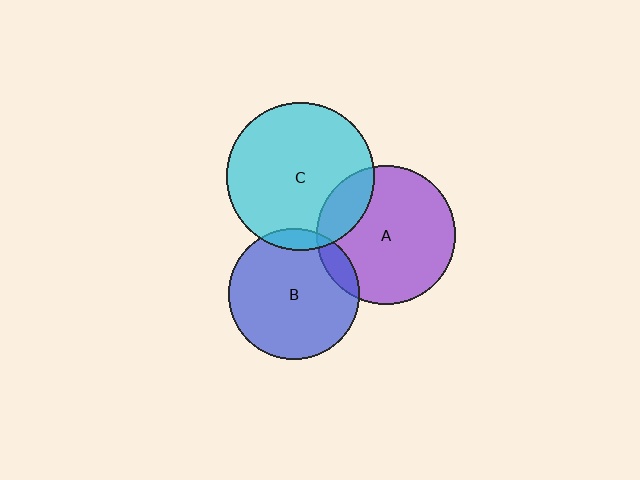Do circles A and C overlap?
Yes.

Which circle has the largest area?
Circle C (cyan).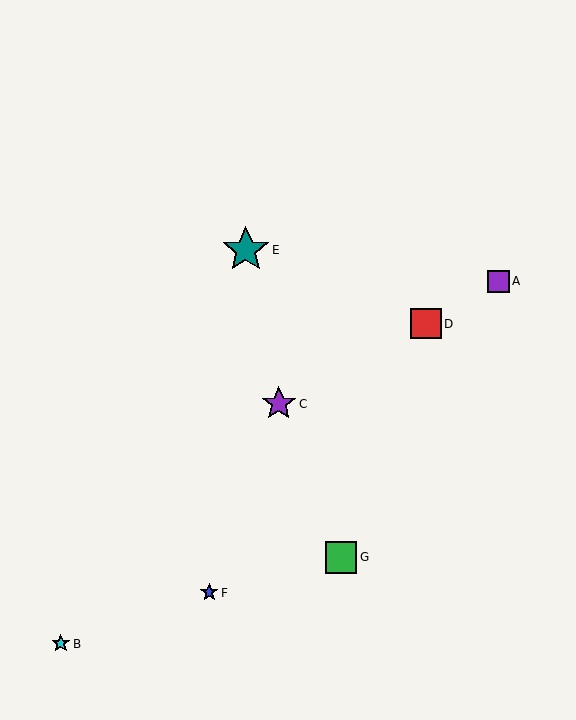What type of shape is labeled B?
Shape B is a cyan star.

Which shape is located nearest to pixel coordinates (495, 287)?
The purple square (labeled A) at (498, 281) is nearest to that location.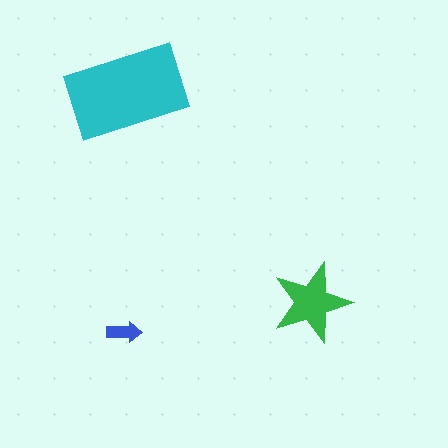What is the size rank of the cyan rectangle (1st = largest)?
1st.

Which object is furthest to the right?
The green star is rightmost.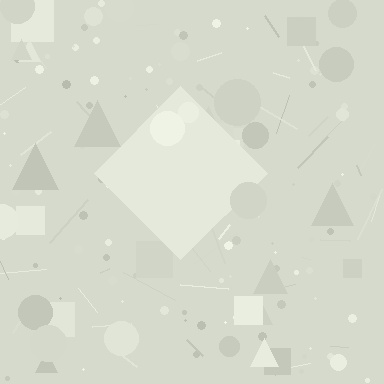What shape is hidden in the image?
A diamond is hidden in the image.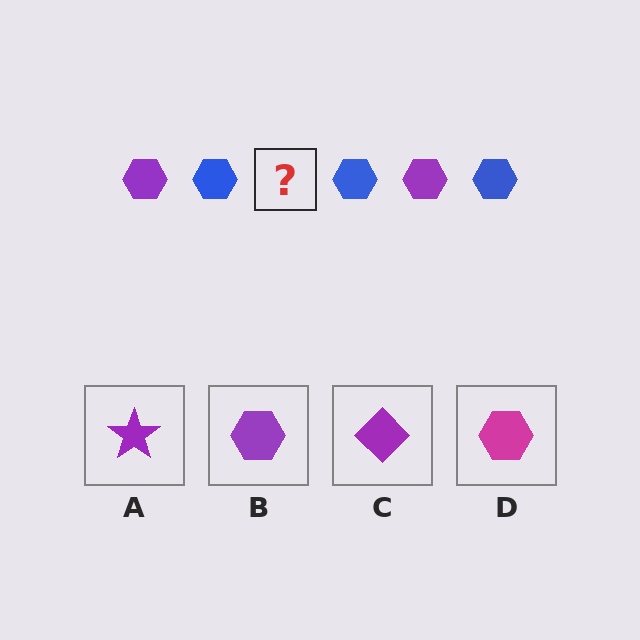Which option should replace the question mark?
Option B.